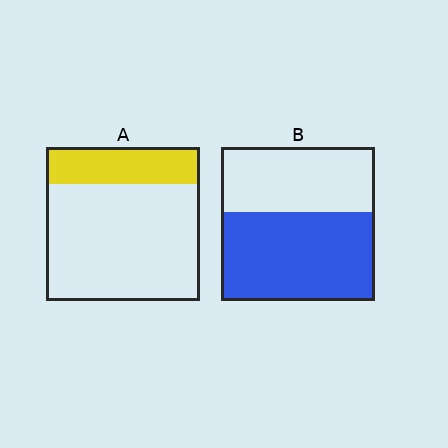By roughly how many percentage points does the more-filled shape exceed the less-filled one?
By roughly 35 percentage points (B over A).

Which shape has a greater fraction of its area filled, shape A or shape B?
Shape B.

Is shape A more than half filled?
No.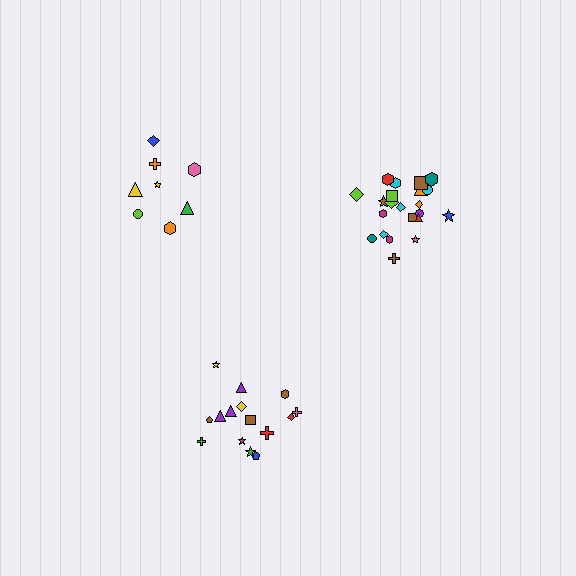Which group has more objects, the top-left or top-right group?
The top-right group.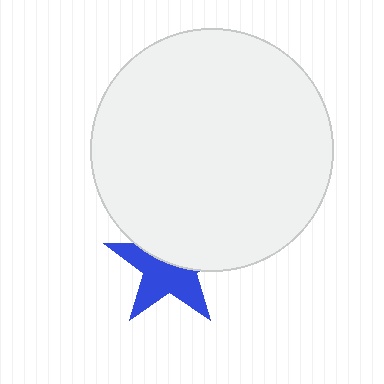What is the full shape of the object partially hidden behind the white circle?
The partially hidden object is a blue star.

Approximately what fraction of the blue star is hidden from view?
Roughly 44% of the blue star is hidden behind the white circle.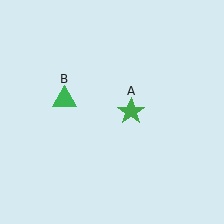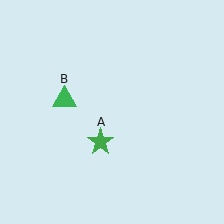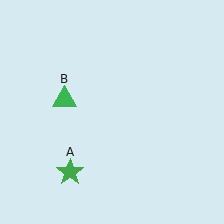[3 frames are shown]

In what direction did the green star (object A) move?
The green star (object A) moved down and to the left.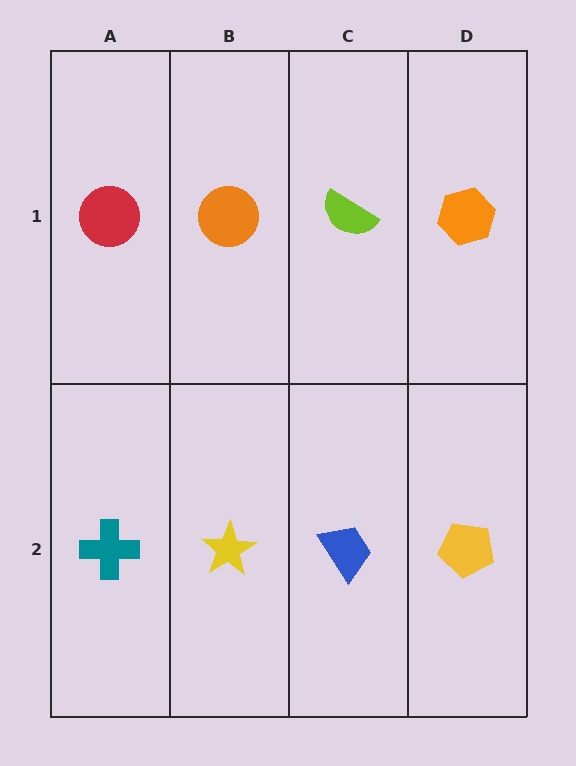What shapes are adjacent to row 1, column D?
A yellow pentagon (row 2, column D), a lime semicircle (row 1, column C).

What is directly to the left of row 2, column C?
A yellow star.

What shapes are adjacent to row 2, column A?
A red circle (row 1, column A), a yellow star (row 2, column B).